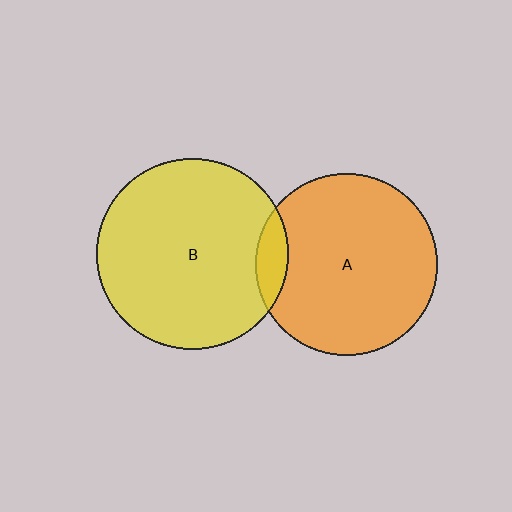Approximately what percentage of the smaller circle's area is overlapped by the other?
Approximately 10%.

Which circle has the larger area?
Circle B (yellow).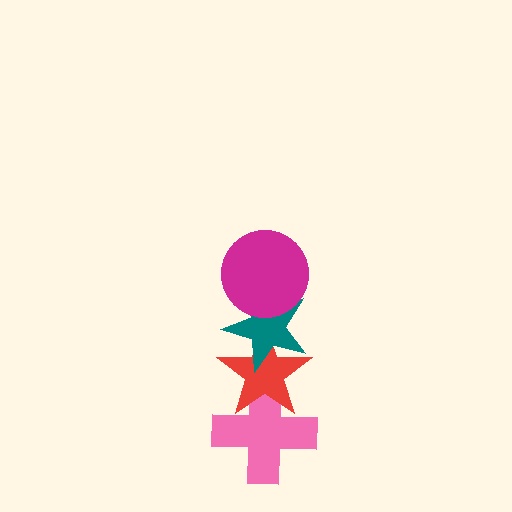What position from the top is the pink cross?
The pink cross is 4th from the top.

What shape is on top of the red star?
The teal star is on top of the red star.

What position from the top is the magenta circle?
The magenta circle is 1st from the top.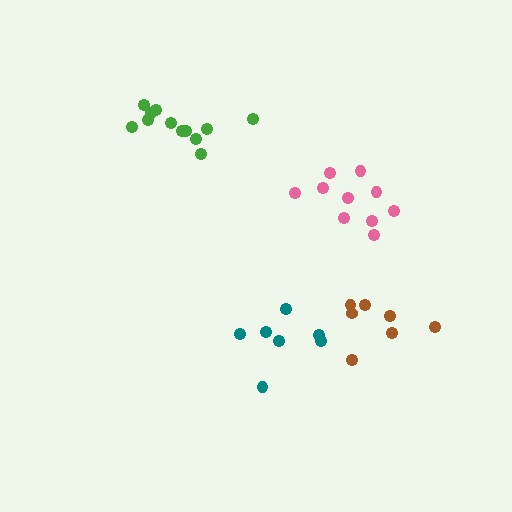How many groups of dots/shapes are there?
There are 4 groups.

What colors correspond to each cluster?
The clusters are colored: green, teal, brown, pink.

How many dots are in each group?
Group 1: 12 dots, Group 2: 7 dots, Group 3: 7 dots, Group 4: 10 dots (36 total).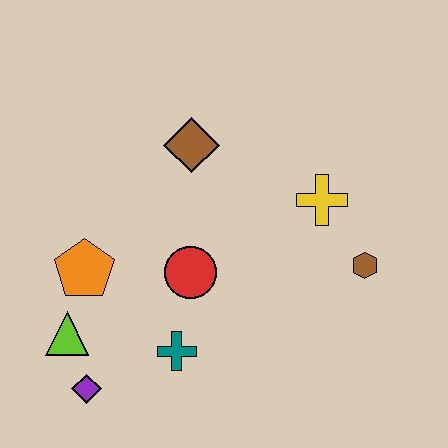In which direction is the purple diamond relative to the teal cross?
The purple diamond is to the left of the teal cross.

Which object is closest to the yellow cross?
The brown hexagon is closest to the yellow cross.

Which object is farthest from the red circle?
The brown hexagon is farthest from the red circle.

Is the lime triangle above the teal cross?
Yes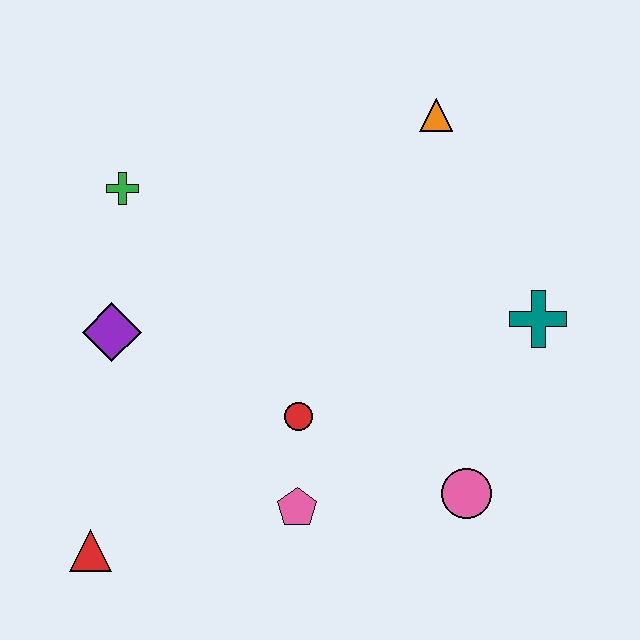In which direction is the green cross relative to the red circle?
The green cross is above the red circle.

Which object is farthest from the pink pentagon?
The orange triangle is farthest from the pink pentagon.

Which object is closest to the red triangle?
The pink pentagon is closest to the red triangle.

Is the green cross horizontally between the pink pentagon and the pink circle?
No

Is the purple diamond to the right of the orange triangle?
No